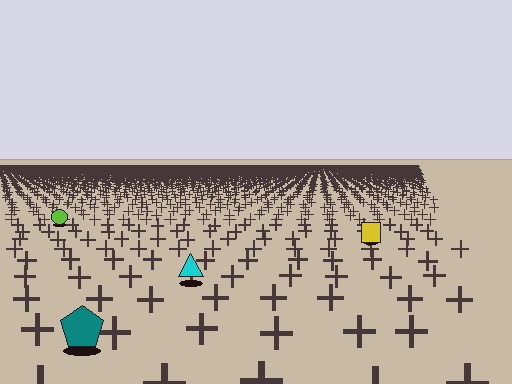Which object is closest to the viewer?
The teal pentagon is closest. The texture marks near it are larger and more spread out.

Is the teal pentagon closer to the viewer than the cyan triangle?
Yes. The teal pentagon is closer — you can tell from the texture gradient: the ground texture is coarser near it.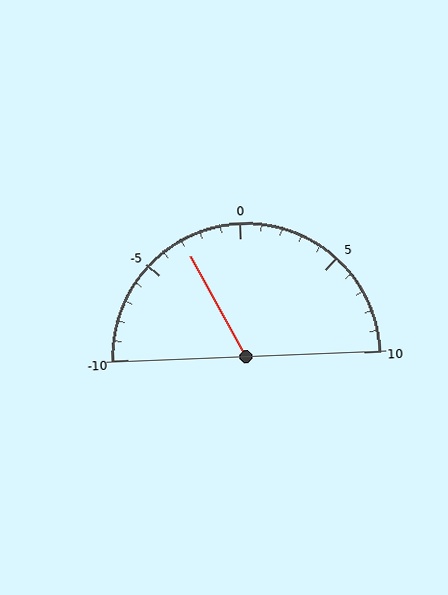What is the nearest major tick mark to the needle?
The nearest major tick mark is -5.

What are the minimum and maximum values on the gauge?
The gauge ranges from -10 to 10.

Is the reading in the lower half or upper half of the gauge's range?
The reading is in the lower half of the range (-10 to 10).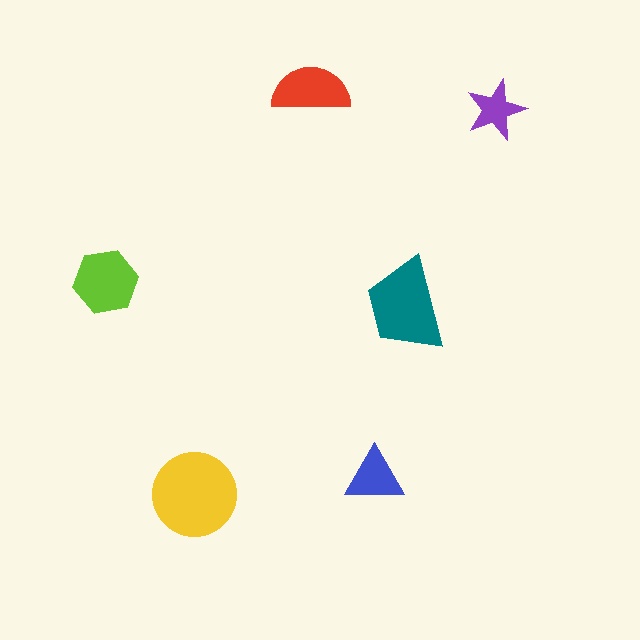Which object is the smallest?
The purple star.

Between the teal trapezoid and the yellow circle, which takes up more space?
The yellow circle.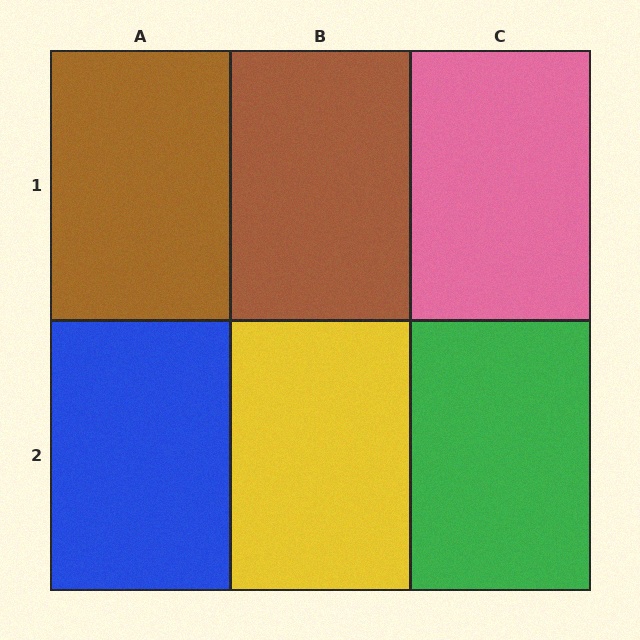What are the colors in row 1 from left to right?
Brown, brown, pink.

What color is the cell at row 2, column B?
Yellow.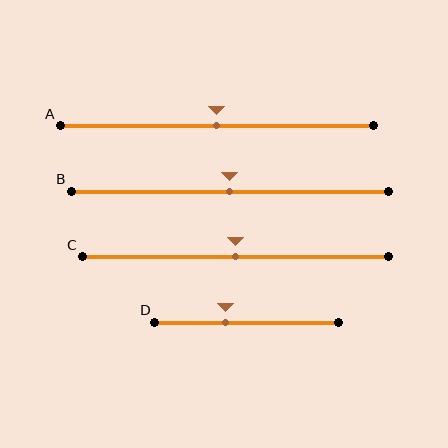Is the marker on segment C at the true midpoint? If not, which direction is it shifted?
Yes, the marker on segment C is at the true midpoint.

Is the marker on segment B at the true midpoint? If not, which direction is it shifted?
Yes, the marker on segment B is at the true midpoint.